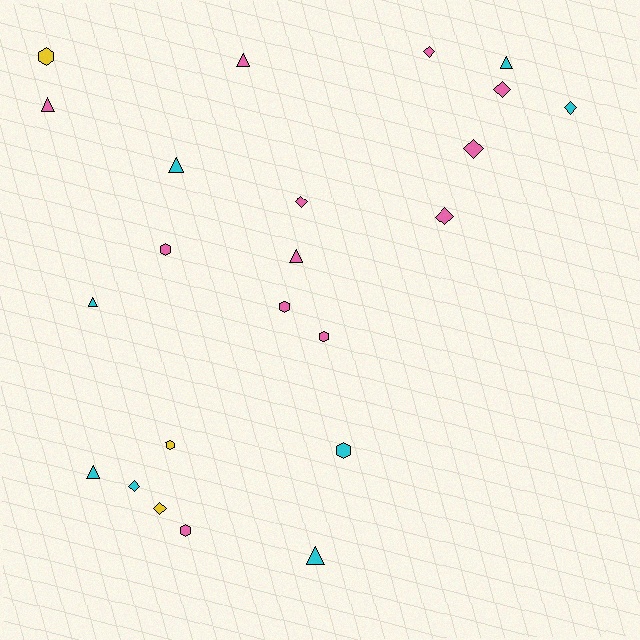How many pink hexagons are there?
There are 4 pink hexagons.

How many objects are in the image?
There are 23 objects.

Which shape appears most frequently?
Diamond, with 8 objects.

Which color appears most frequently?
Pink, with 12 objects.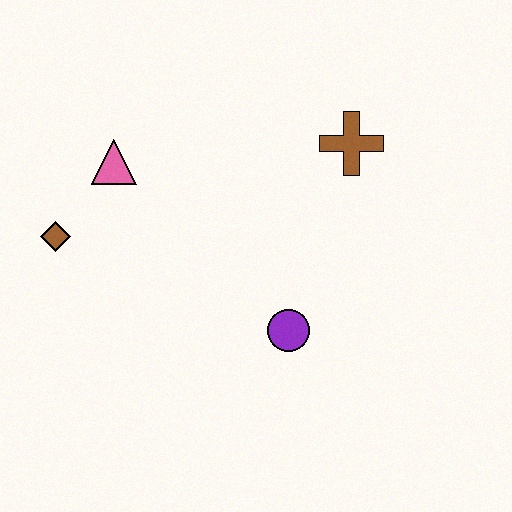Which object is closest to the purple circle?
The brown cross is closest to the purple circle.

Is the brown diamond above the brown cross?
No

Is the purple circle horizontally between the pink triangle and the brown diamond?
No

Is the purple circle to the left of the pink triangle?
No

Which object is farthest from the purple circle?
The brown diamond is farthest from the purple circle.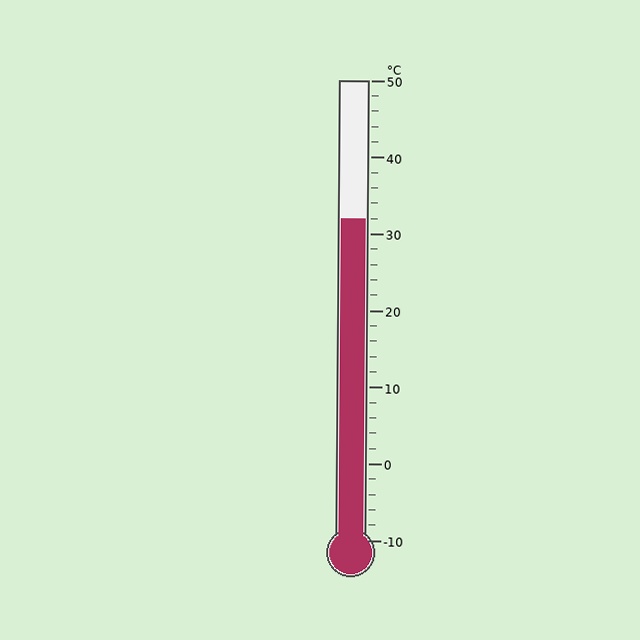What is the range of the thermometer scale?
The thermometer scale ranges from -10°C to 50°C.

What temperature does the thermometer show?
The thermometer shows approximately 32°C.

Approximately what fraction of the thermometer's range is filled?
The thermometer is filled to approximately 70% of its range.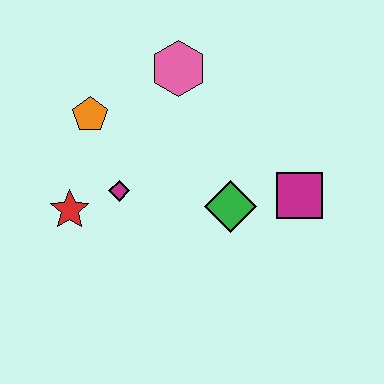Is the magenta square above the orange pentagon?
No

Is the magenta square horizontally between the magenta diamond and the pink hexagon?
No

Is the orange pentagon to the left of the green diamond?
Yes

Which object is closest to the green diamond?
The magenta square is closest to the green diamond.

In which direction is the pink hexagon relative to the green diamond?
The pink hexagon is above the green diamond.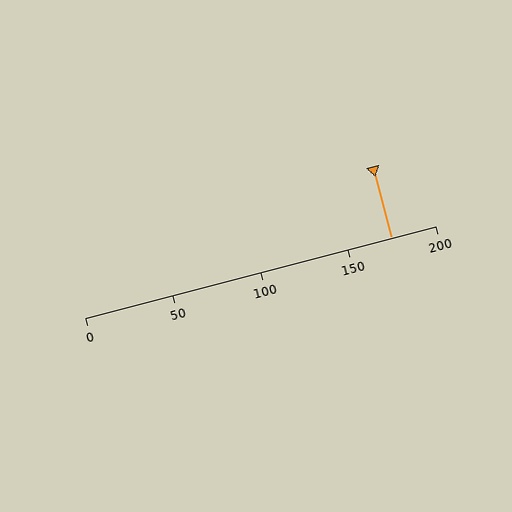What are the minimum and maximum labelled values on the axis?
The axis runs from 0 to 200.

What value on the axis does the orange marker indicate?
The marker indicates approximately 175.